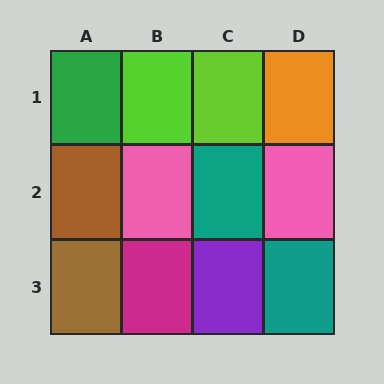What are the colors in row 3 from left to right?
Brown, magenta, purple, teal.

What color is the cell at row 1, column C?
Lime.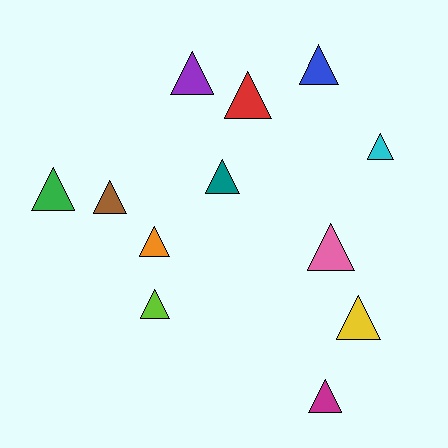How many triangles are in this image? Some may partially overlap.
There are 12 triangles.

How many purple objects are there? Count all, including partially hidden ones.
There is 1 purple object.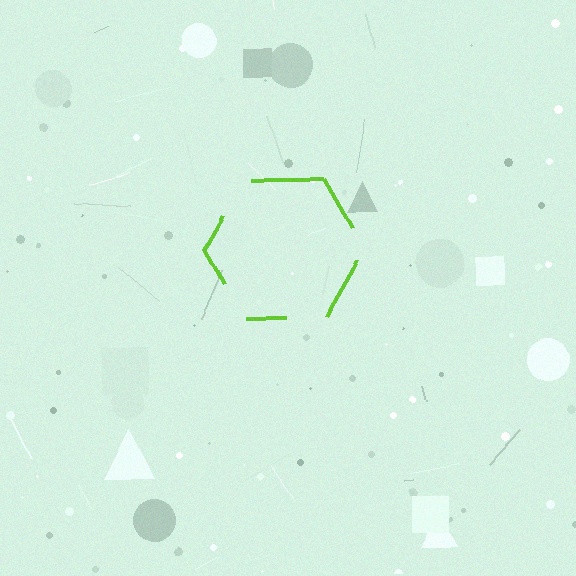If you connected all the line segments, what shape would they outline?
They would outline a hexagon.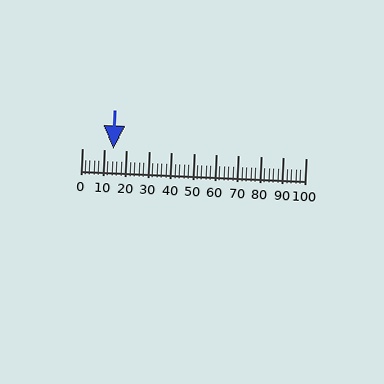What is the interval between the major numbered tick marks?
The major tick marks are spaced 10 units apart.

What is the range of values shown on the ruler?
The ruler shows values from 0 to 100.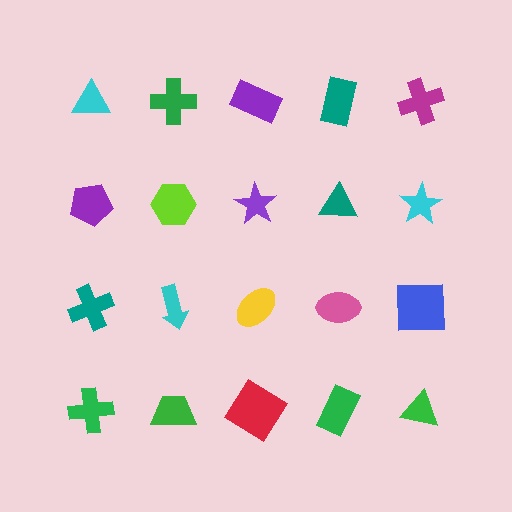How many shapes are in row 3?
5 shapes.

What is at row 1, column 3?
A purple rectangle.